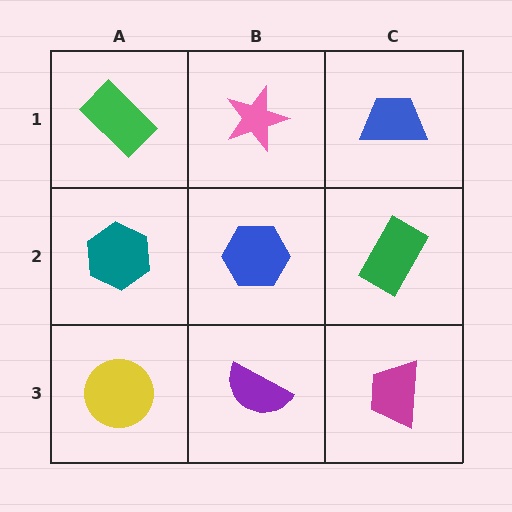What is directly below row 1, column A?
A teal hexagon.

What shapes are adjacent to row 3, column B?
A blue hexagon (row 2, column B), a yellow circle (row 3, column A), a magenta trapezoid (row 3, column C).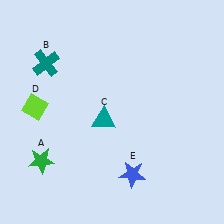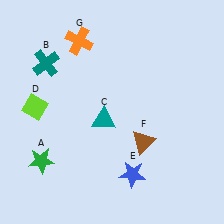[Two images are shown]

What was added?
A brown triangle (F), an orange cross (G) were added in Image 2.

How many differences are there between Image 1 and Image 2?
There are 2 differences between the two images.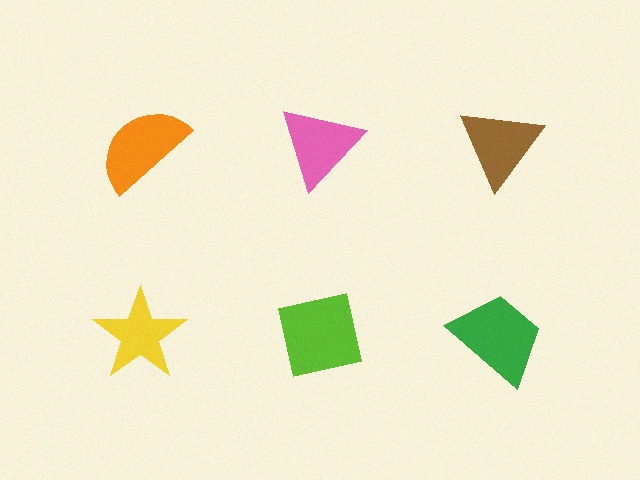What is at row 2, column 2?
A lime square.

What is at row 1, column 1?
An orange semicircle.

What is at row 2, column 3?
A green trapezoid.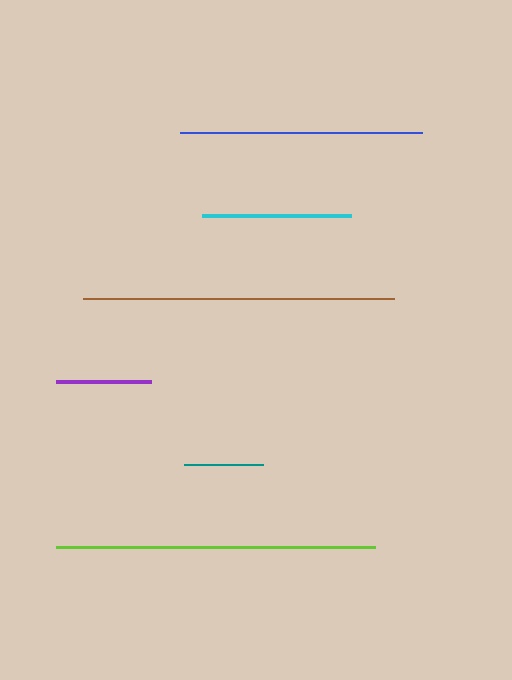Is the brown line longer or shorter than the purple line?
The brown line is longer than the purple line.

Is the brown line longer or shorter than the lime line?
The lime line is longer than the brown line.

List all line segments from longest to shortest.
From longest to shortest: lime, brown, blue, cyan, purple, teal.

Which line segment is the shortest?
The teal line is the shortest at approximately 79 pixels.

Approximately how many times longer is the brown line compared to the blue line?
The brown line is approximately 1.3 times the length of the blue line.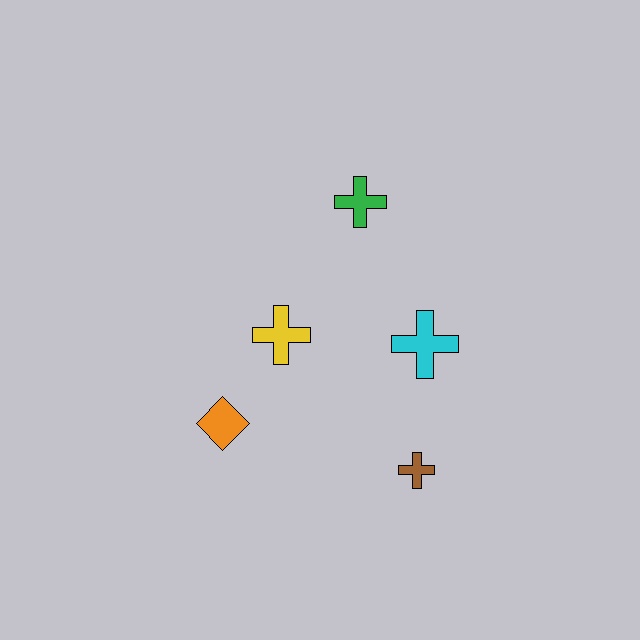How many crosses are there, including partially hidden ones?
There are 4 crosses.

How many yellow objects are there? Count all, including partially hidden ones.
There is 1 yellow object.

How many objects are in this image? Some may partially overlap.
There are 5 objects.